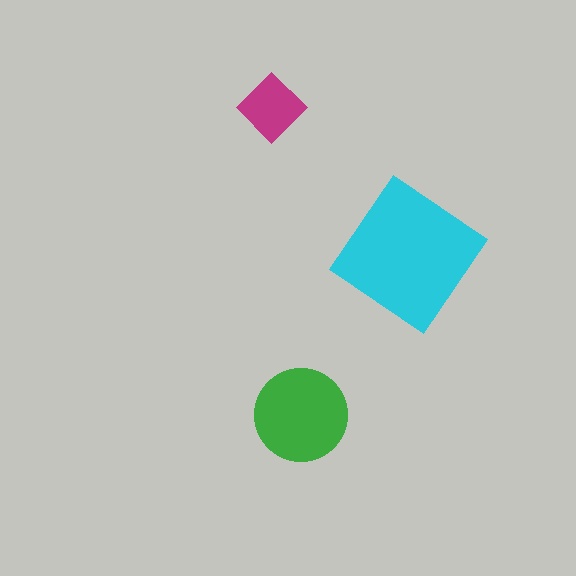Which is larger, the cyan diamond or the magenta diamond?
The cyan diamond.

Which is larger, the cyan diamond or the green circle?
The cyan diamond.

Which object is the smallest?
The magenta diamond.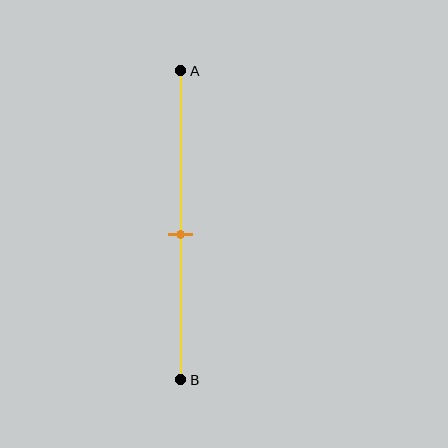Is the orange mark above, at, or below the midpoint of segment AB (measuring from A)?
The orange mark is below the midpoint of segment AB.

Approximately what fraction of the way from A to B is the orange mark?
The orange mark is approximately 55% of the way from A to B.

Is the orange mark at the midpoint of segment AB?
No, the mark is at about 55% from A, not at the 50% midpoint.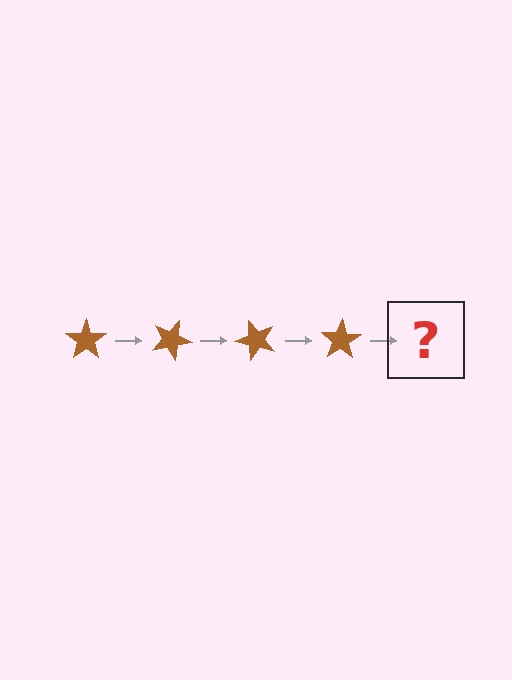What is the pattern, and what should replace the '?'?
The pattern is that the star rotates 25 degrees each step. The '?' should be a brown star rotated 100 degrees.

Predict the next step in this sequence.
The next step is a brown star rotated 100 degrees.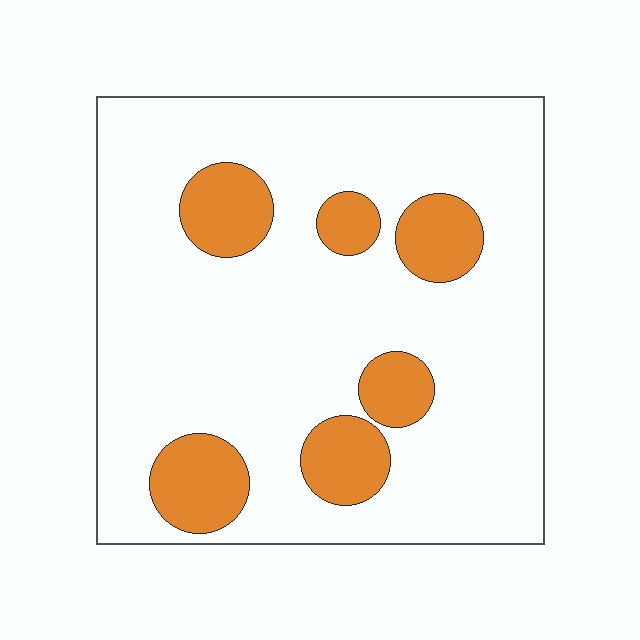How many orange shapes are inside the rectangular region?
6.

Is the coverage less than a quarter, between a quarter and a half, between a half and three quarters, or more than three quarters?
Less than a quarter.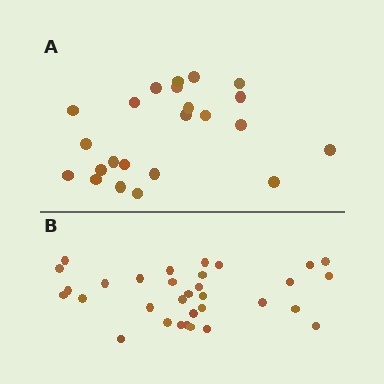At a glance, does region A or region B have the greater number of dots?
Region B (the bottom region) has more dots.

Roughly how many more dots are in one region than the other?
Region B has roughly 8 or so more dots than region A.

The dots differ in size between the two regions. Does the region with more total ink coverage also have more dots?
No. Region A has more total ink coverage because its dots are larger, but region B actually contains more individual dots. Total area can be misleading — the number of items is what matters here.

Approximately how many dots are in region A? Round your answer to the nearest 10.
About 20 dots. (The exact count is 23, which rounds to 20.)